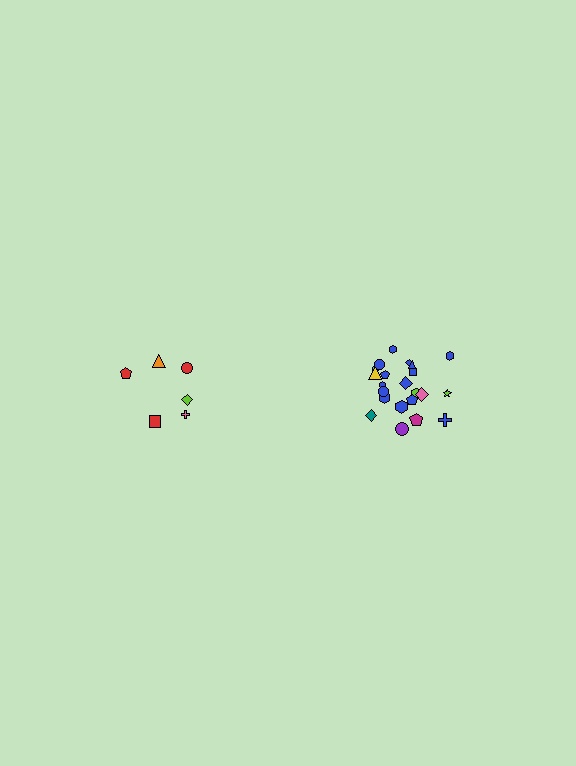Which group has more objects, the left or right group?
The right group.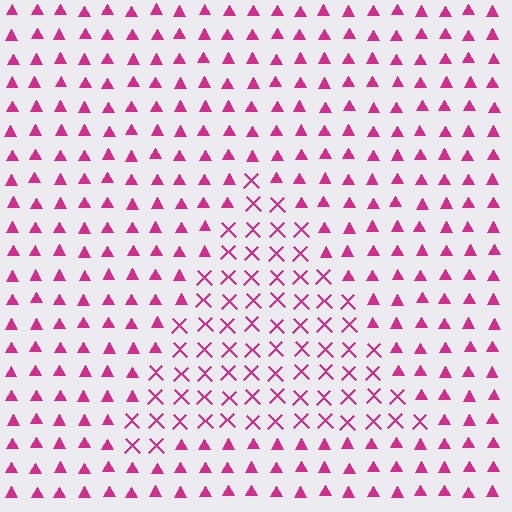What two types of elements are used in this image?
The image uses X marks inside the triangle region and triangles outside it.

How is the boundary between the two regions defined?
The boundary is defined by a change in element shape: X marks inside vs. triangles outside. All elements share the same color and spacing.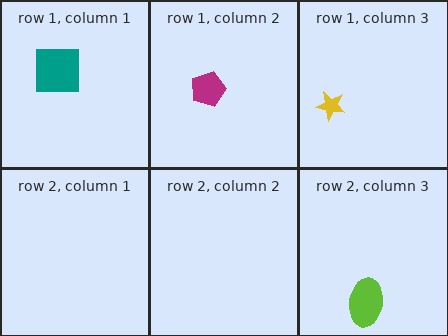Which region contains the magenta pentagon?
The row 1, column 2 region.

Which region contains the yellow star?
The row 1, column 3 region.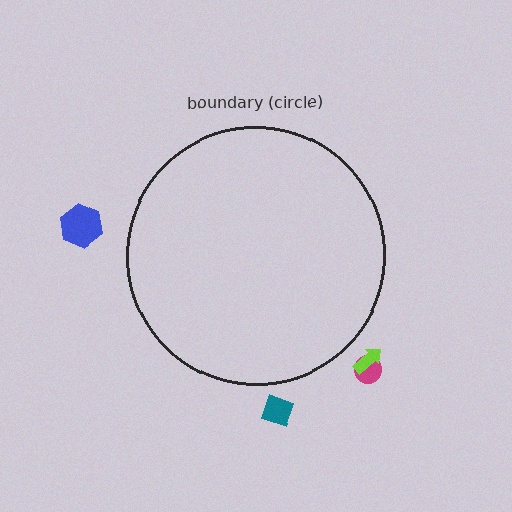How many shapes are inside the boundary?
0 inside, 4 outside.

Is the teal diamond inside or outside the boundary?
Outside.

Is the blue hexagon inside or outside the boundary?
Outside.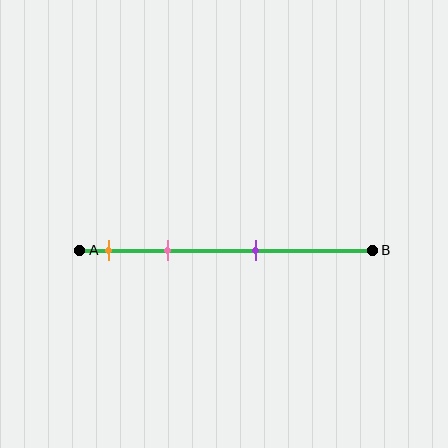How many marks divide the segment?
There are 3 marks dividing the segment.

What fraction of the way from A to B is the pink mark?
The pink mark is approximately 30% (0.3) of the way from A to B.